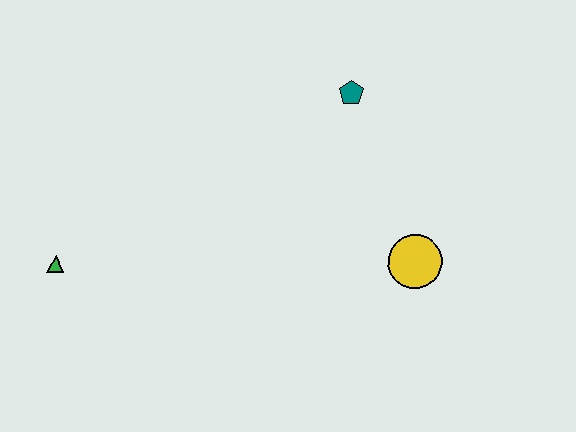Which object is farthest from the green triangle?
The yellow circle is farthest from the green triangle.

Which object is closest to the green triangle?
The teal pentagon is closest to the green triangle.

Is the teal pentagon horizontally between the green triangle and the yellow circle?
Yes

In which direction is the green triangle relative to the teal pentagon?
The green triangle is to the left of the teal pentagon.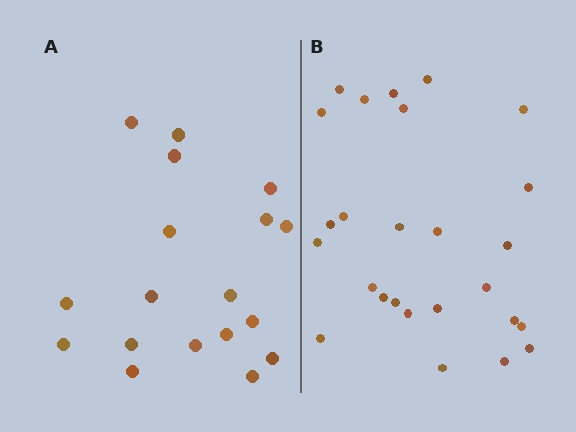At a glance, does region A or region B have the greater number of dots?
Region B (the right region) has more dots.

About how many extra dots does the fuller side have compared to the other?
Region B has roughly 8 or so more dots than region A.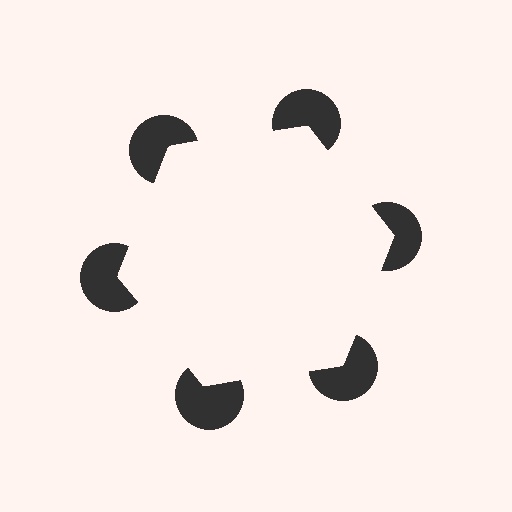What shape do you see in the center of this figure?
An illusory hexagon — its edges are inferred from the aligned wedge cuts in the pac-man discs, not physically drawn.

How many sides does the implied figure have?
6 sides.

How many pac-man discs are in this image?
There are 6 — one at each vertex of the illusory hexagon.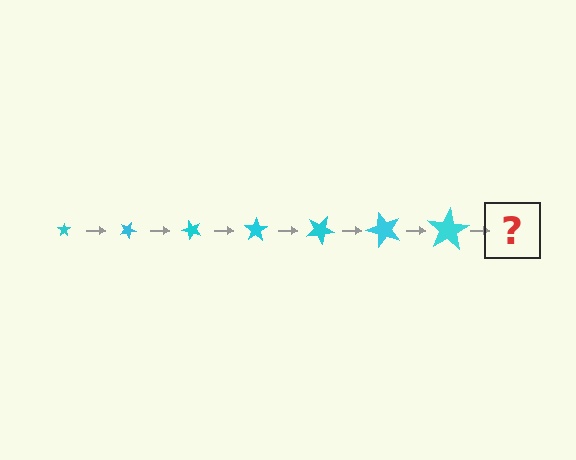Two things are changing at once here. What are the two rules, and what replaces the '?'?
The two rules are that the star grows larger each step and it rotates 25 degrees each step. The '?' should be a star, larger than the previous one and rotated 175 degrees from the start.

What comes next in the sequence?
The next element should be a star, larger than the previous one and rotated 175 degrees from the start.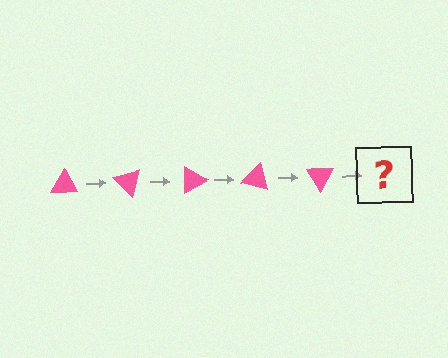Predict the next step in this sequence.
The next step is a pink triangle rotated 225 degrees.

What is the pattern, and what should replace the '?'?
The pattern is that the triangle rotates 45 degrees each step. The '?' should be a pink triangle rotated 225 degrees.